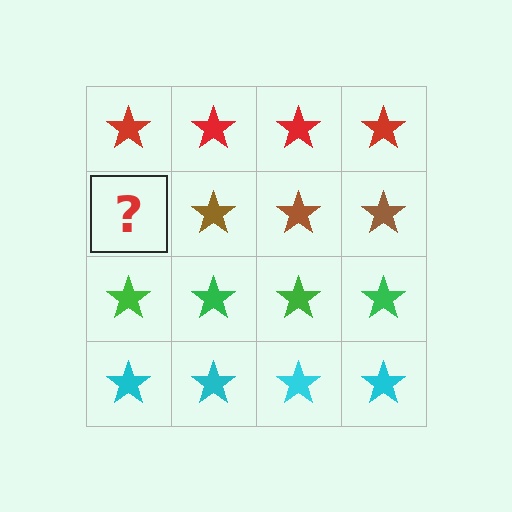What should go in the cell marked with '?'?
The missing cell should contain a brown star.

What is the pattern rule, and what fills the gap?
The rule is that each row has a consistent color. The gap should be filled with a brown star.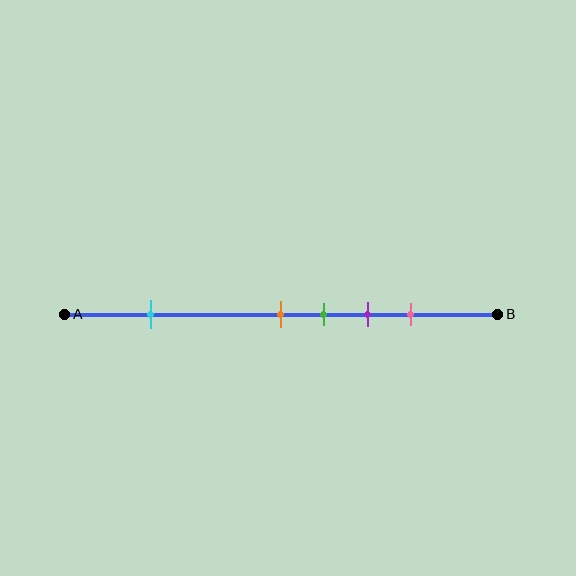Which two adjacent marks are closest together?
The orange and green marks are the closest adjacent pair.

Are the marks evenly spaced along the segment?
No, the marks are not evenly spaced.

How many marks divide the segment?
There are 5 marks dividing the segment.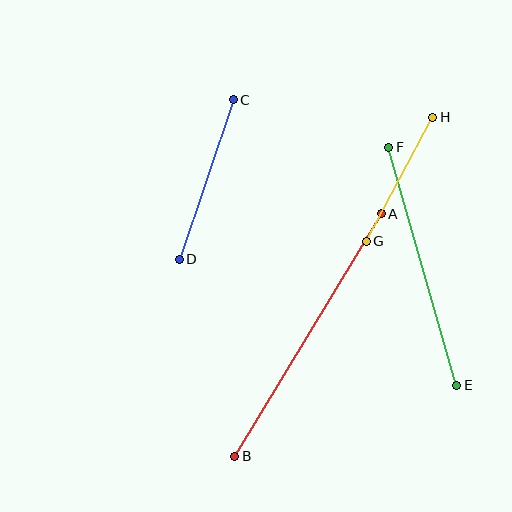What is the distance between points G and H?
The distance is approximately 141 pixels.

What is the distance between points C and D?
The distance is approximately 168 pixels.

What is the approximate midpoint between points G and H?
The midpoint is at approximately (400, 179) pixels.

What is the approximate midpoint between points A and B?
The midpoint is at approximately (308, 335) pixels.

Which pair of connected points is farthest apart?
Points A and B are farthest apart.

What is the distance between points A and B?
The distance is approximately 283 pixels.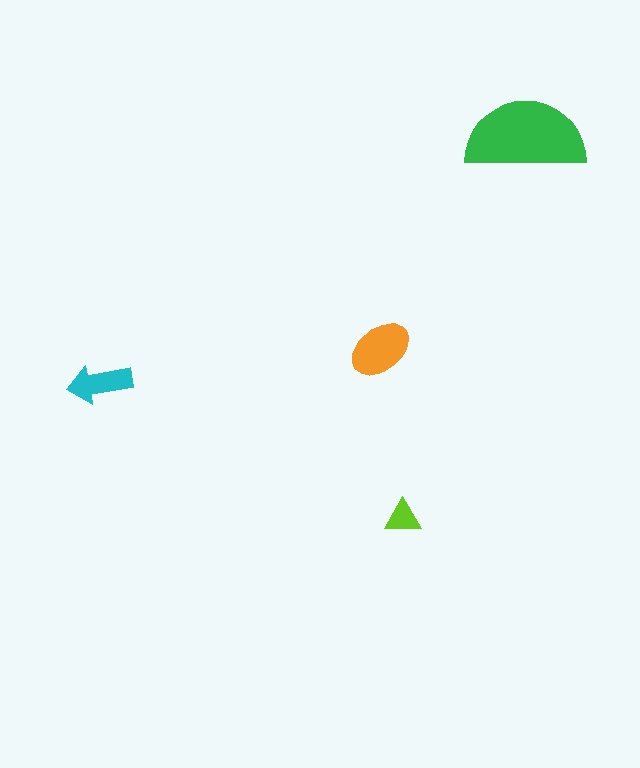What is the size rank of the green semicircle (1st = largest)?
1st.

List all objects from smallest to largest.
The lime triangle, the cyan arrow, the orange ellipse, the green semicircle.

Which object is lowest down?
The lime triangle is bottommost.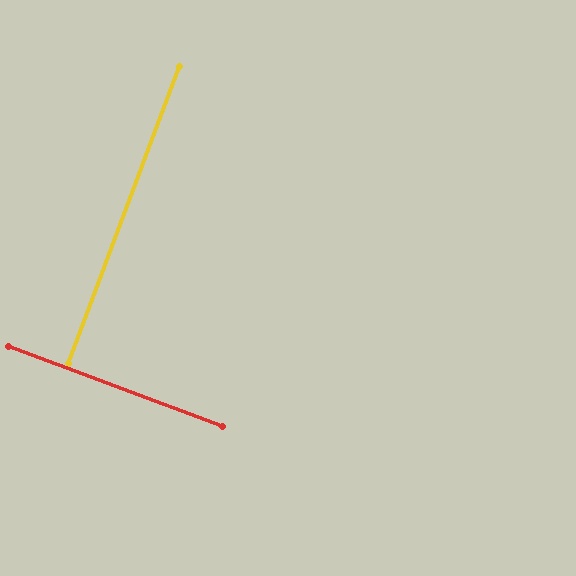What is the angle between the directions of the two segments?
Approximately 90 degrees.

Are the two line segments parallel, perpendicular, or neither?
Perpendicular — they meet at approximately 90°.